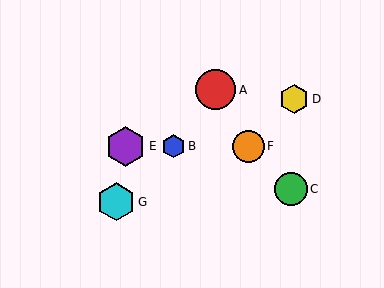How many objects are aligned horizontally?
3 objects (B, E, F) are aligned horizontally.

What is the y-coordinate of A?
Object A is at y≈90.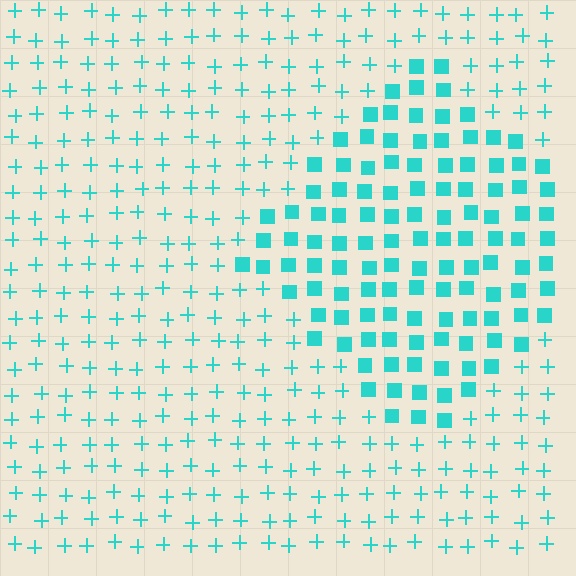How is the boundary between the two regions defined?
The boundary is defined by a change in element shape: squares inside vs. plus signs outside. All elements share the same color and spacing.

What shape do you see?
I see a diamond.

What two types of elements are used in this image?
The image uses squares inside the diamond region and plus signs outside it.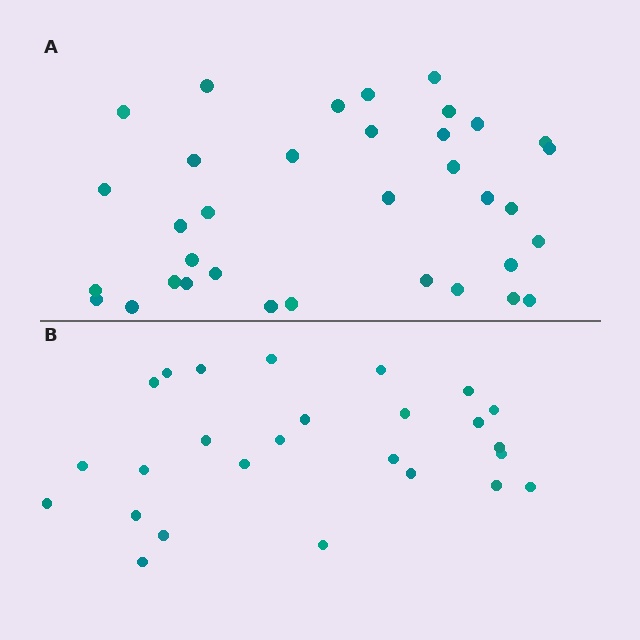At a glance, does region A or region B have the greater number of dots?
Region A (the top region) has more dots.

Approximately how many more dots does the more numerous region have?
Region A has roughly 8 or so more dots than region B.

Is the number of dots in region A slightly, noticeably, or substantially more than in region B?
Region A has noticeably more, but not dramatically so. The ratio is roughly 1.3 to 1.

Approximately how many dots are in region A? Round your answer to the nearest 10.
About 40 dots. (The exact count is 35, which rounds to 40.)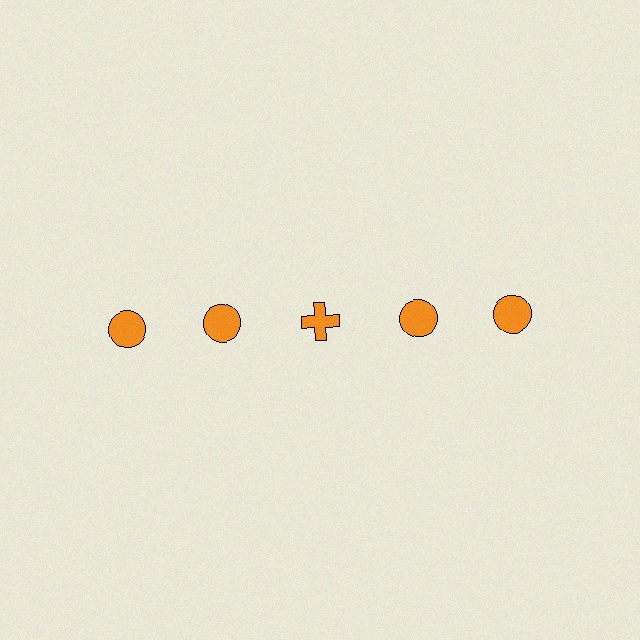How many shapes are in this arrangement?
There are 5 shapes arranged in a grid pattern.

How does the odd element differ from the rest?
It has a different shape: cross instead of circle.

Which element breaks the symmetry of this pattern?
The orange cross in the top row, center column breaks the symmetry. All other shapes are orange circles.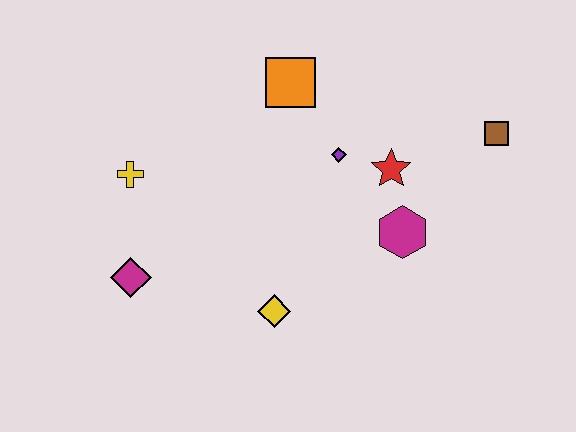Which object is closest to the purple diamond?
The red star is closest to the purple diamond.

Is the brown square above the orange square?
No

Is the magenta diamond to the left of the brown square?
Yes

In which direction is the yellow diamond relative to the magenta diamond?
The yellow diamond is to the right of the magenta diamond.